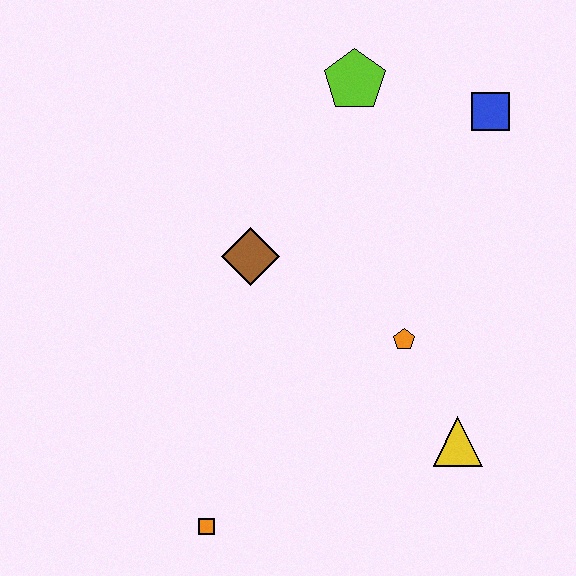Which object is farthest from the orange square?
The blue square is farthest from the orange square.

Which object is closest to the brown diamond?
The orange pentagon is closest to the brown diamond.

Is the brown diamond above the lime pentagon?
No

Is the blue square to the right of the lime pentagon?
Yes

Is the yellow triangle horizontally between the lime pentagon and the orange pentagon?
No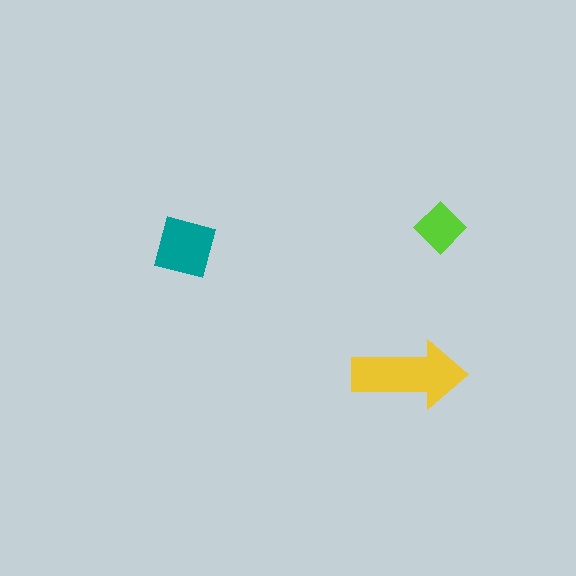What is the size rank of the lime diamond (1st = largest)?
3rd.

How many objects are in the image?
There are 3 objects in the image.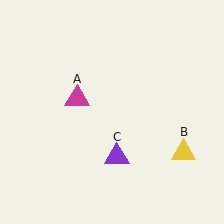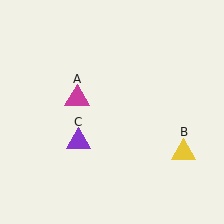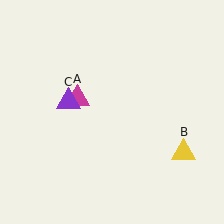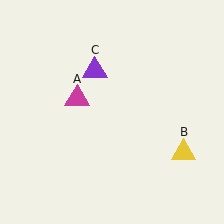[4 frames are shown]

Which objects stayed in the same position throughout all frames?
Magenta triangle (object A) and yellow triangle (object B) remained stationary.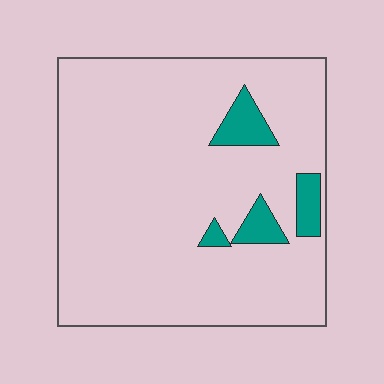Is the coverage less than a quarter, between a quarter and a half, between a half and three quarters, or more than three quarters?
Less than a quarter.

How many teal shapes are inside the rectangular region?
4.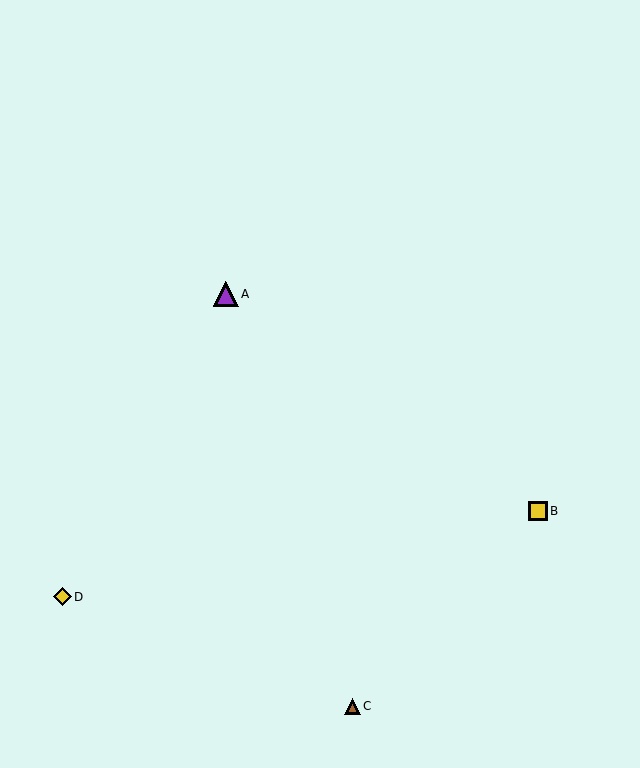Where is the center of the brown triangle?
The center of the brown triangle is at (352, 706).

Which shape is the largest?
The purple triangle (labeled A) is the largest.